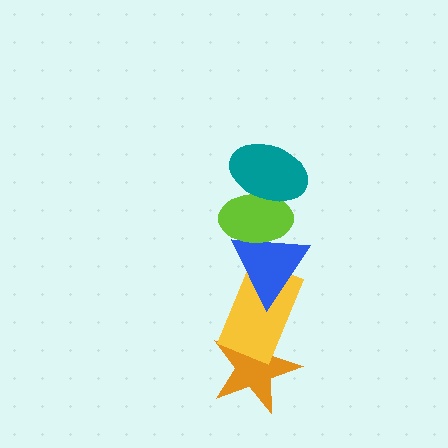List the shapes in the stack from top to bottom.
From top to bottom: the teal ellipse, the lime ellipse, the blue triangle, the yellow rectangle, the orange star.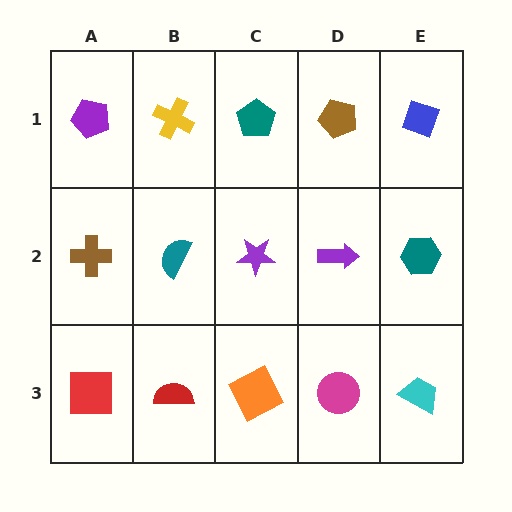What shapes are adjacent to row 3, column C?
A purple star (row 2, column C), a red semicircle (row 3, column B), a magenta circle (row 3, column D).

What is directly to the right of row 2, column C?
A purple arrow.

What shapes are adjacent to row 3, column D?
A purple arrow (row 2, column D), an orange square (row 3, column C), a cyan trapezoid (row 3, column E).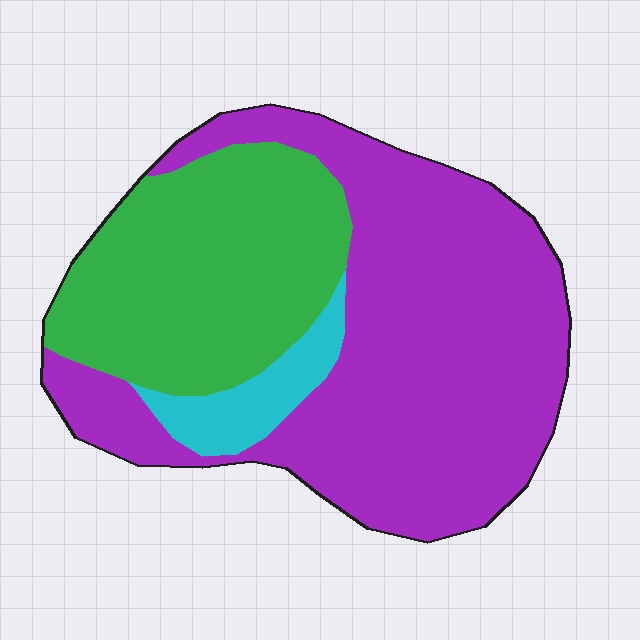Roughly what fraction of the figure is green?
Green covers roughly 35% of the figure.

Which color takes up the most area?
Purple, at roughly 60%.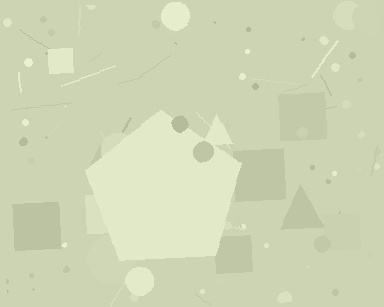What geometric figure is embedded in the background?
A pentagon is embedded in the background.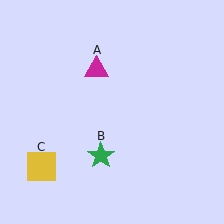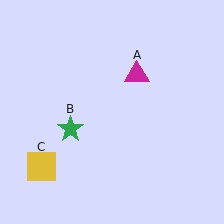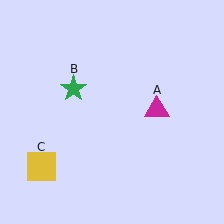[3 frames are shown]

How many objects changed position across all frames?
2 objects changed position: magenta triangle (object A), green star (object B).